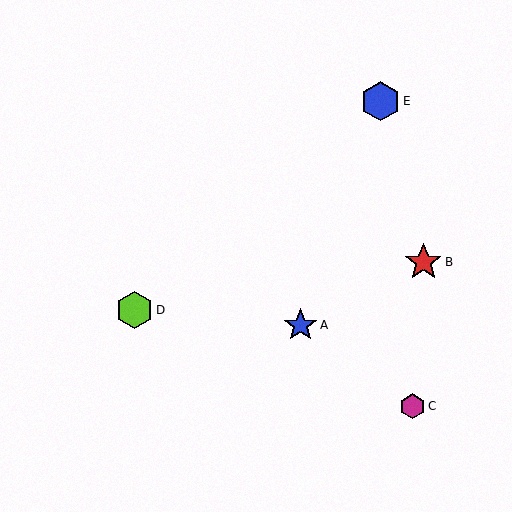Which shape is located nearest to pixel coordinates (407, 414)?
The magenta hexagon (labeled C) at (412, 406) is nearest to that location.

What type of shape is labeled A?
Shape A is a blue star.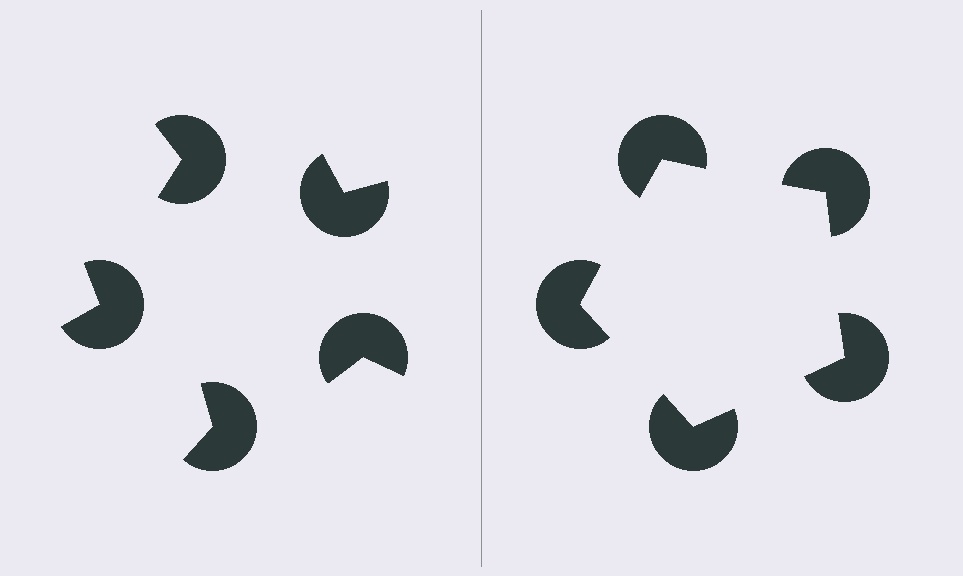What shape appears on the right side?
An illusory pentagon.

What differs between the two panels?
The pac-man discs are positioned identically on both sides; only the wedge orientations differ. On the right they align to a pentagon; on the left they are misaligned.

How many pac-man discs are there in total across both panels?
10 — 5 on each side.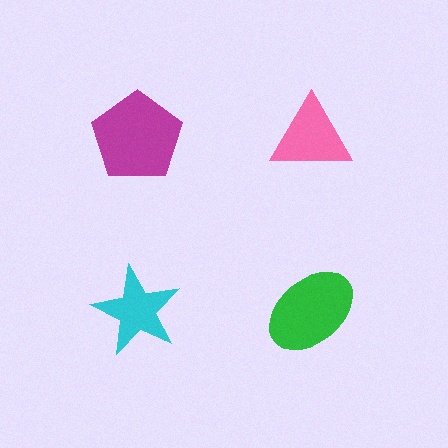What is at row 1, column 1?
A magenta pentagon.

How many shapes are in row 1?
2 shapes.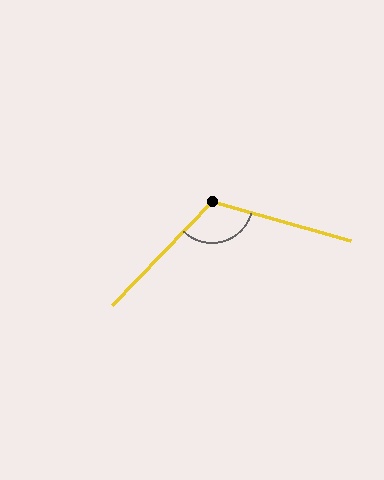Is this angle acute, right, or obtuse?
It is obtuse.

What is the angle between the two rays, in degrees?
Approximately 118 degrees.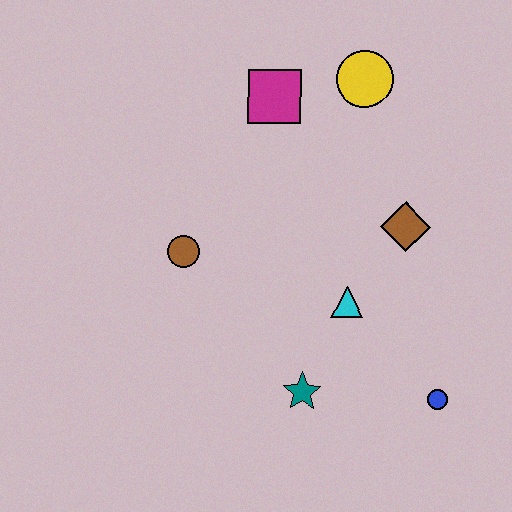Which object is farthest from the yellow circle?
The blue circle is farthest from the yellow circle.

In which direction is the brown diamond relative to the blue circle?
The brown diamond is above the blue circle.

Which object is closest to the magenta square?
The yellow circle is closest to the magenta square.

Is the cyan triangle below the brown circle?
Yes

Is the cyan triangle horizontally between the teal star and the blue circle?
Yes